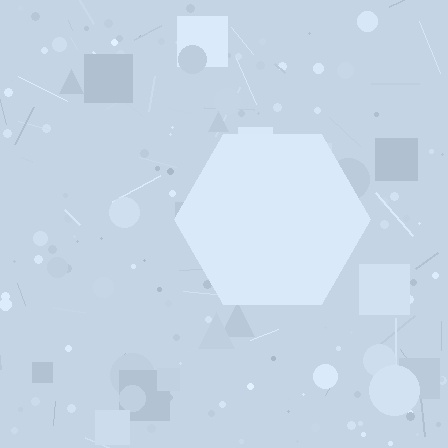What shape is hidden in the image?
A hexagon is hidden in the image.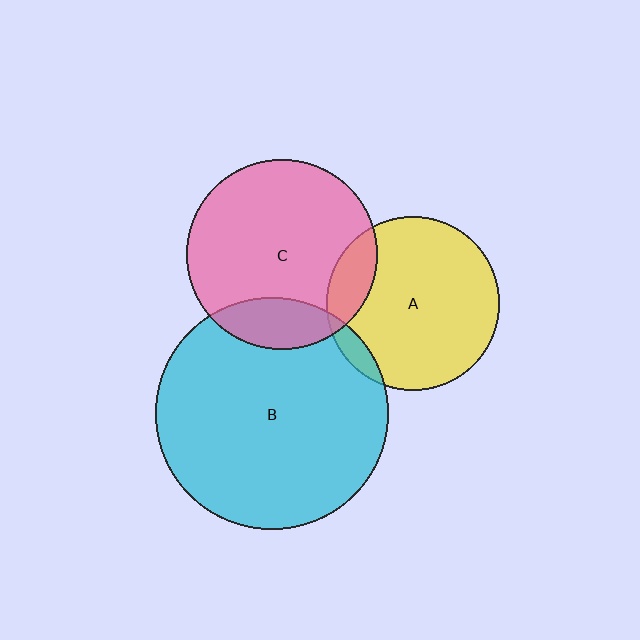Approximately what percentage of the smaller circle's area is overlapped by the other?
Approximately 15%.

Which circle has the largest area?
Circle B (cyan).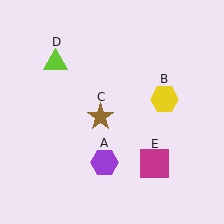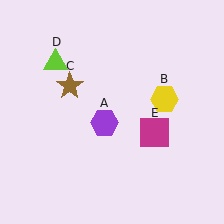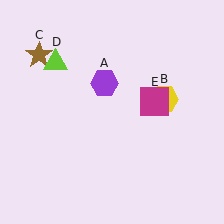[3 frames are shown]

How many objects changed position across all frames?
3 objects changed position: purple hexagon (object A), brown star (object C), magenta square (object E).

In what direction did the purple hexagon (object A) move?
The purple hexagon (object A) moved up.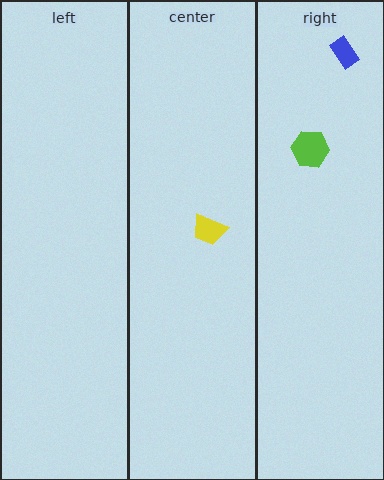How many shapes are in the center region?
1.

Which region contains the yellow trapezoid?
The center region.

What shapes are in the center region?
The yellow trapezoid.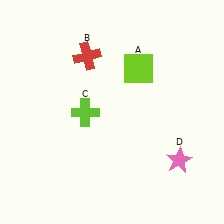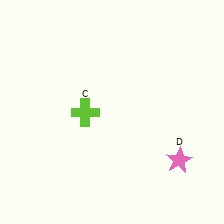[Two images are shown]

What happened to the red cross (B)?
The red cross (B) was removed in Image 2. It was in the top-left area of Image 1.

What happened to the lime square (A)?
The lime square (A) was removed in Image 2. It was in the top-right area of Image 1.